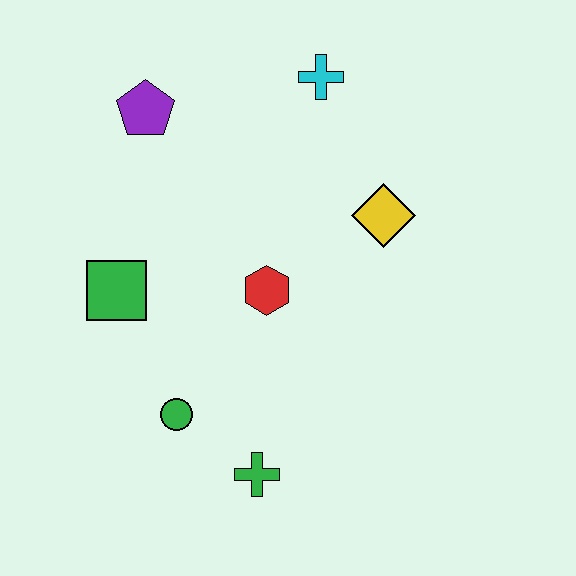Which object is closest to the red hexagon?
The yellow diamond is closest to the red hexagon.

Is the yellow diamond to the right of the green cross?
Yes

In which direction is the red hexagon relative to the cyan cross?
The red hexagon is below the cyan cross.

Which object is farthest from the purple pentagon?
The green cross is farthest from the purple pentagon.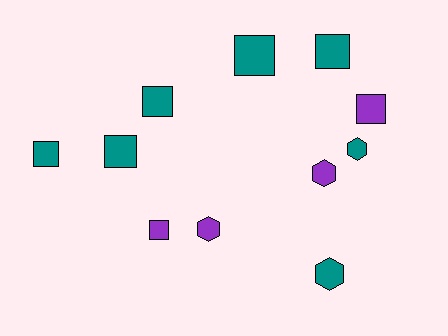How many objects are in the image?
There are 11 objects.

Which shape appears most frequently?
Square, with 7 objects.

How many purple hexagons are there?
There are 2 purple hexagons.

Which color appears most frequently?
Teal, with 7 objects.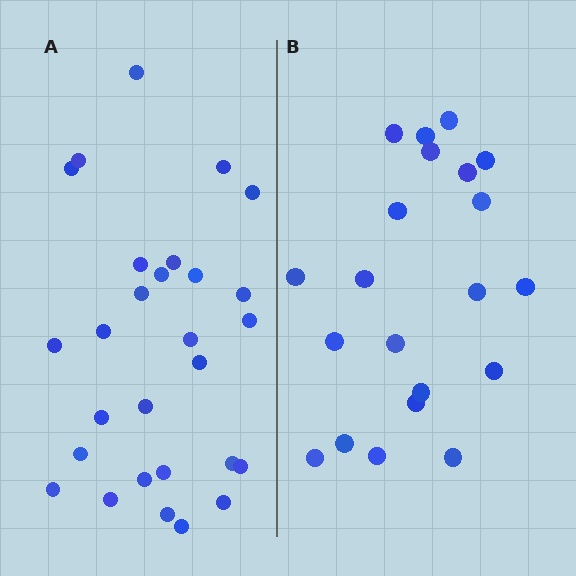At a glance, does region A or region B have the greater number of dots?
Region A (the left region) has more dots.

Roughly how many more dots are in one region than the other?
Region A has roughly 8 or so more dots than region B.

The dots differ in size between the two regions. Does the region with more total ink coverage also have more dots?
No. Region B has more total ink coverage because its dots are larger, but region A actually contains more individual dots. Total area can be misleading — the number of items is what matters here.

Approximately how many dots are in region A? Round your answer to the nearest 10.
About 30 dots. (The exact count is 28, which rounds to 30.)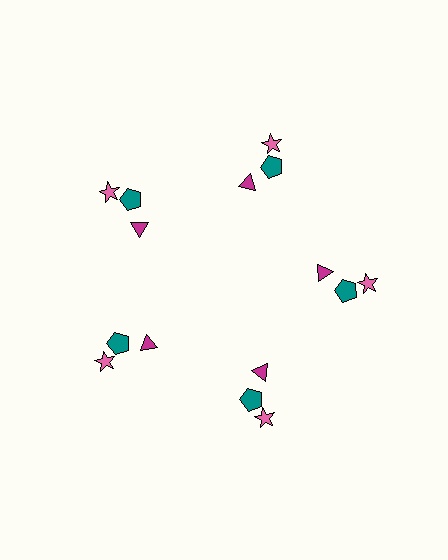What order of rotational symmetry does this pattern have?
This pattern has 5-fold rotational symmetry.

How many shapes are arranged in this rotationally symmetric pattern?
There are 15 shapes, arranged in 5 groups of 3.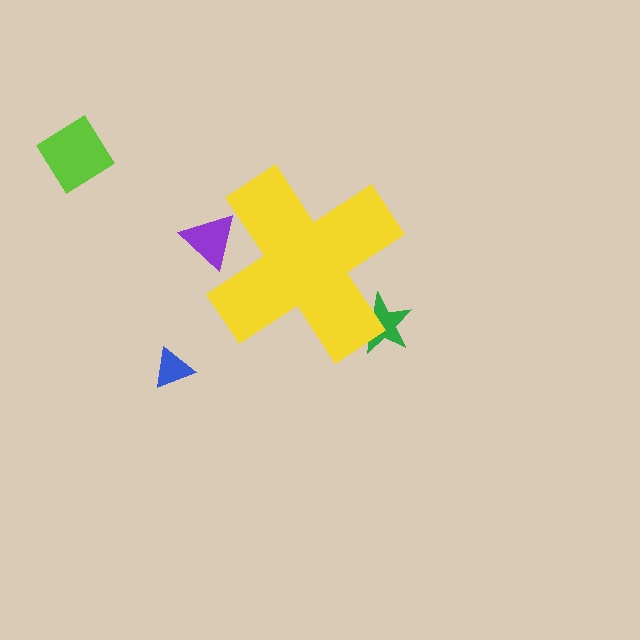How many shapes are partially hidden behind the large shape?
2 shapes are partially hidden.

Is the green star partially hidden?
Yes, the green star is partially hidden behind the yellow cross.